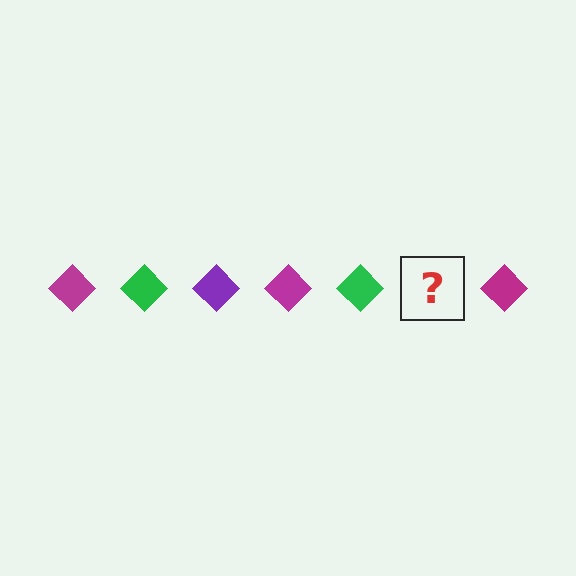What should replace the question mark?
The question mark should be replaced with a purple diamond.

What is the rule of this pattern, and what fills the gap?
The rule is that the pattern cycles through magenta, green, purple diamonds. The gap should be filled with a purple diamond.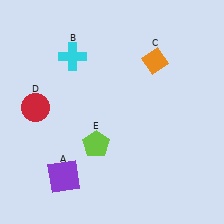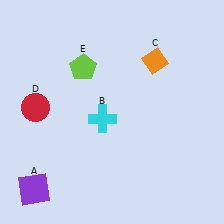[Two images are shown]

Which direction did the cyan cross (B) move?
The cyan cross (B) moved down.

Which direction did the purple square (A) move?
The purple square (A) moved left.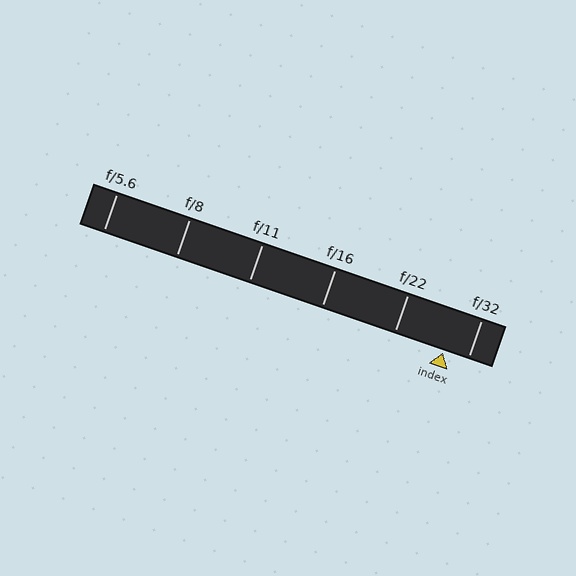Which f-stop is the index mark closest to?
The index mark is closest to f/32.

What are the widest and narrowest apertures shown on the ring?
The widest aperture shown is f/5.6 and the narrowest is f/32.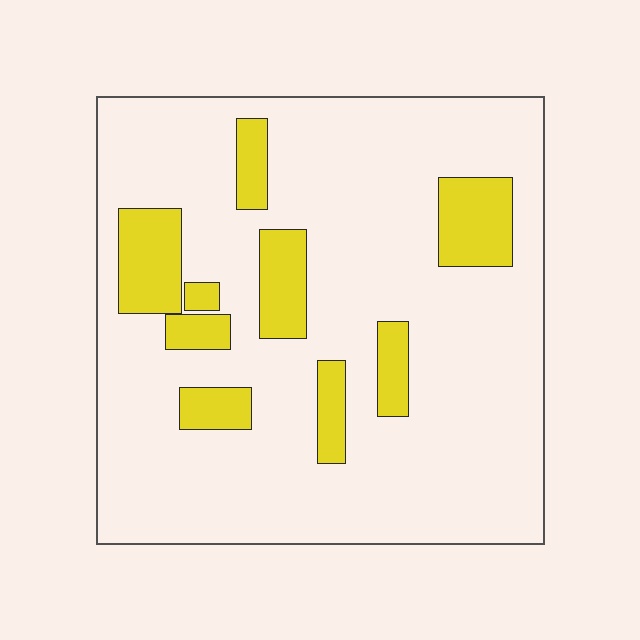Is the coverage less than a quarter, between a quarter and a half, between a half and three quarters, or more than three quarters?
Less than a quarter.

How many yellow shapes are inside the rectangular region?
9.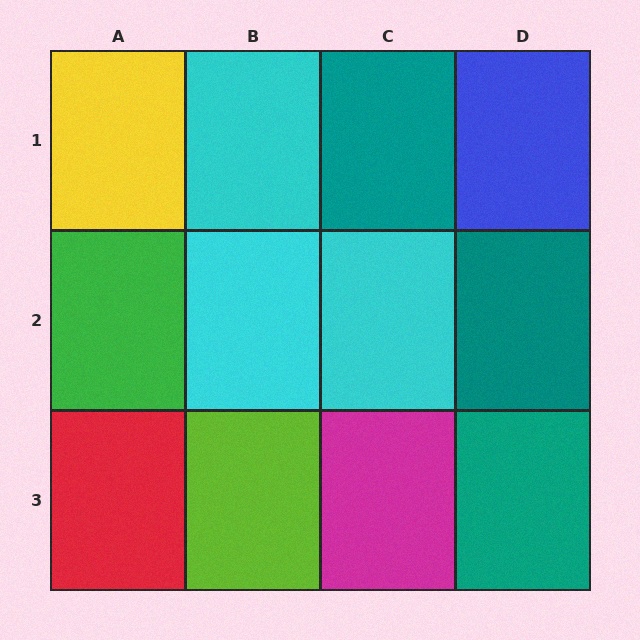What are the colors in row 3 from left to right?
Red, lime, magenta, teal.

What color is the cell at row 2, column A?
Green.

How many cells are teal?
3 cells are teal.